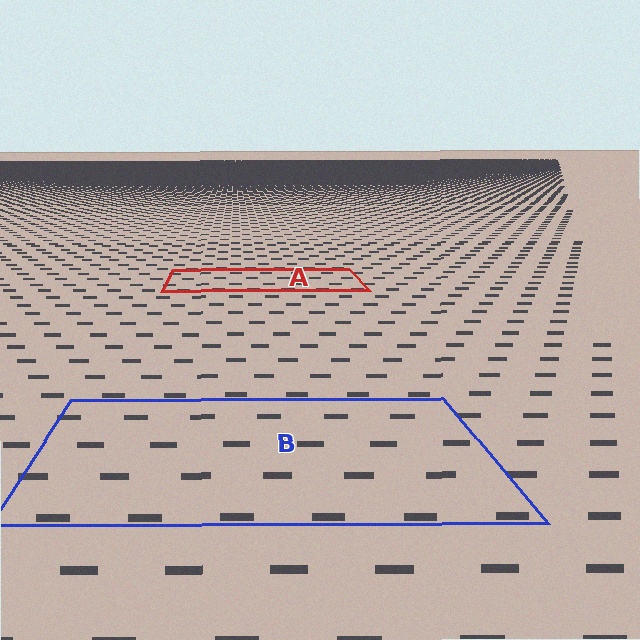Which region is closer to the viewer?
Region B is closer. The texture elements there are larger and more spread out.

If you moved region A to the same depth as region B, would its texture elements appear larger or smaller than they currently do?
They would appear larger. At a closer depth, the same texture elements are projected at a bigger on-screen size.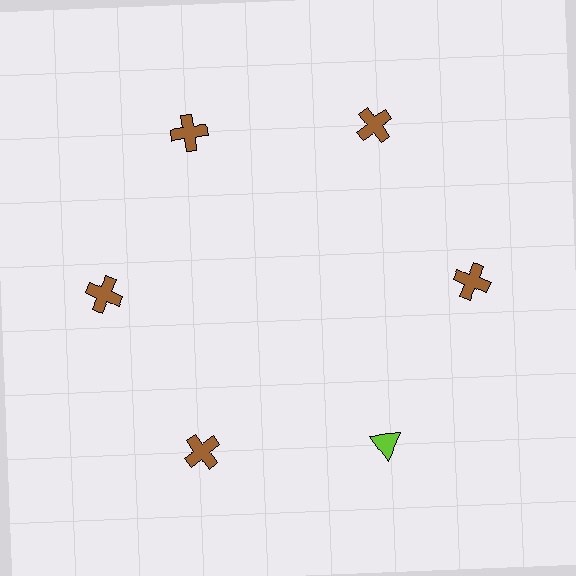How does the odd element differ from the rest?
It differs in both color (lime instead of brown) and shape (triangle instead of cross).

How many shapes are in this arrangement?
There are 6 shapes arranged in a ring pattern.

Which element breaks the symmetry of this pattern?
The lime triangle at roughly the 5 o'clock position breaks the symmetry. All other shapes are brown crosses.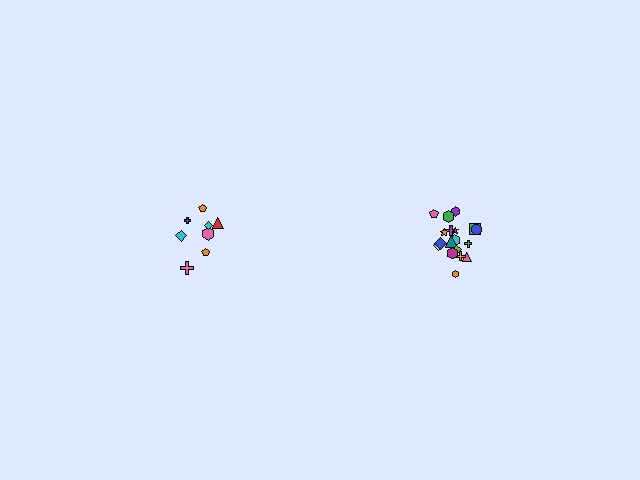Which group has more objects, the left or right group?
The right group.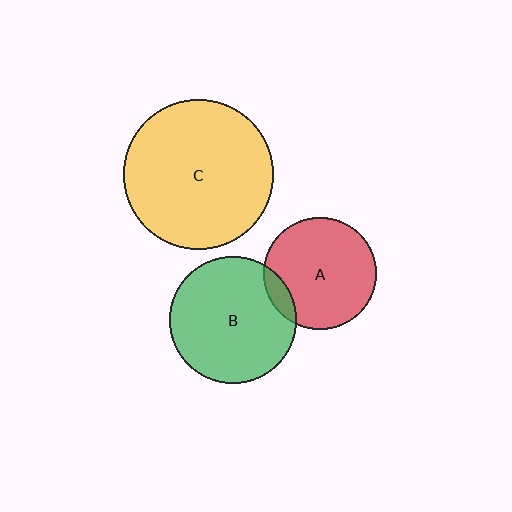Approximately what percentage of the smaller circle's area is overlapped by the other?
Approximately 10%.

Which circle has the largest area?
Circle C (yellow).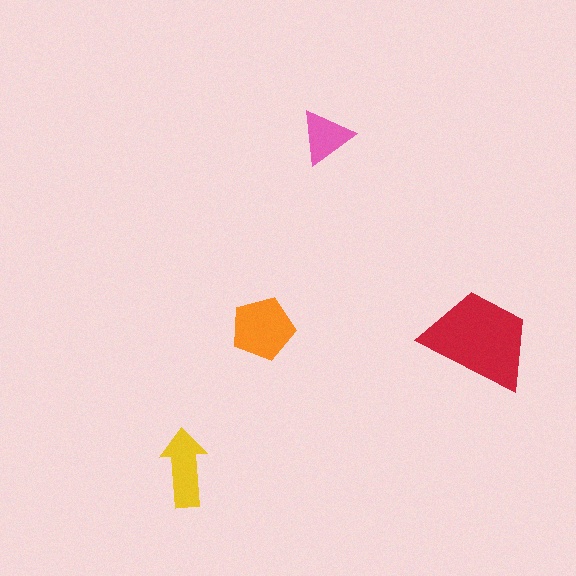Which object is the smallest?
The pink triangle.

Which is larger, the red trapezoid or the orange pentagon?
The red trapezoid.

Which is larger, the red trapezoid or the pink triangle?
The red trapezoid.